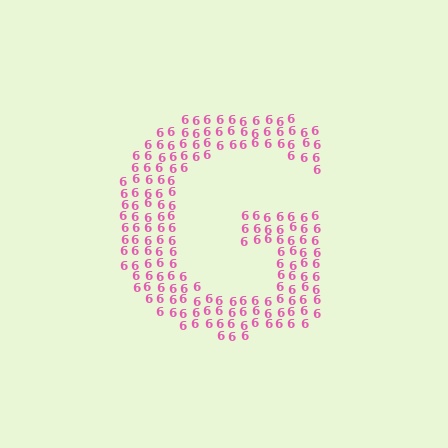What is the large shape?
The large shape is the letter G.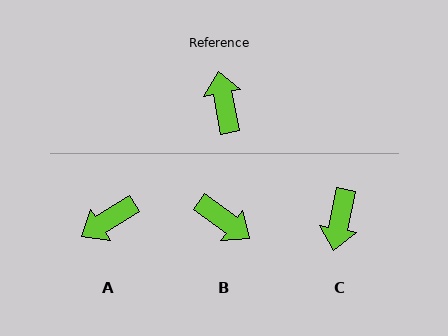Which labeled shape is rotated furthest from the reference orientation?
C, about 158 degrees away.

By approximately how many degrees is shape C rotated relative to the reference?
Approximately 158 degrees counter-clockwise.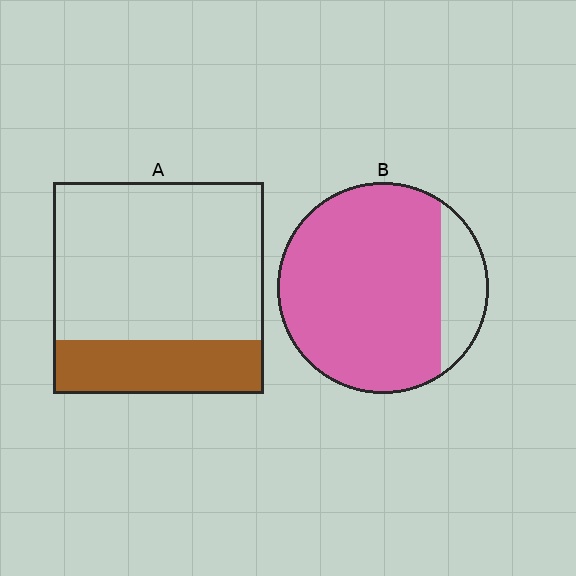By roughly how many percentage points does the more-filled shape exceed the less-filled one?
By roughly 60 percentage points (B over A).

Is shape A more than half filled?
No.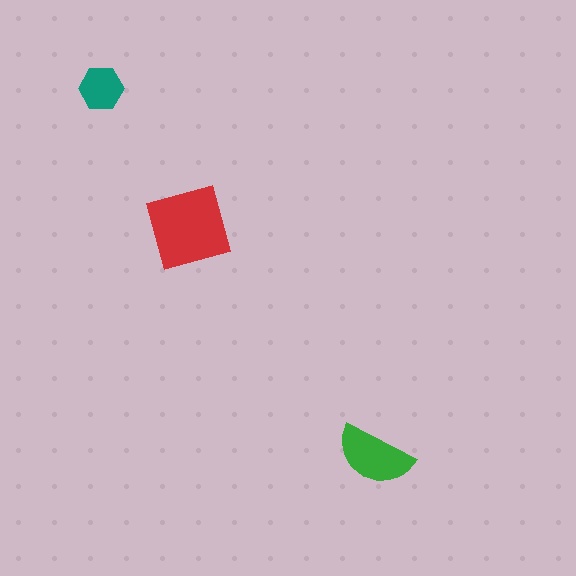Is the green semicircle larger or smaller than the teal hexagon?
Larger.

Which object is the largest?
The red square.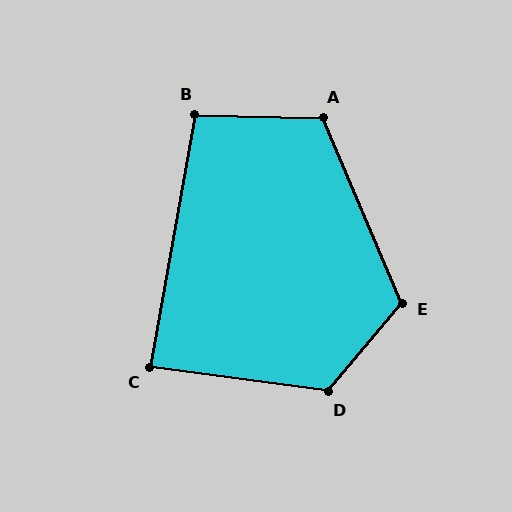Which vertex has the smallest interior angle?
C, at approximately 88 degrees.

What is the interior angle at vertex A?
Approximately 114 degrees (obtuse).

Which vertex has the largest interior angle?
D, at approximately 122 degrees.